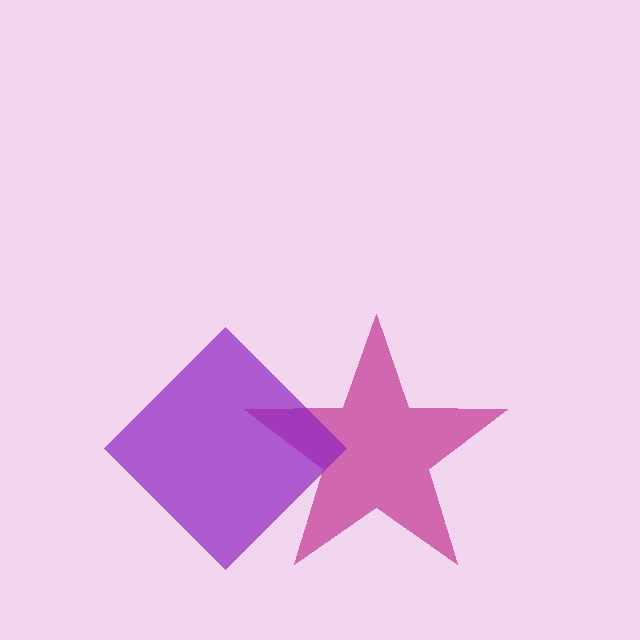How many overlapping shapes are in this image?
There are 2 overlapping shapes in the image.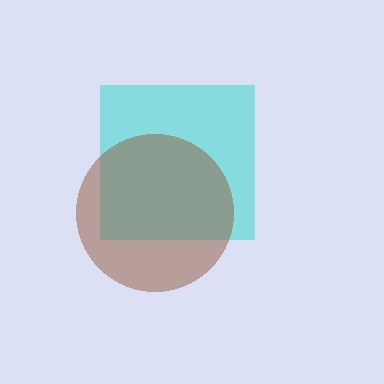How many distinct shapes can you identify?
There are 2 distinct shapes: a cyan square, a brown circle.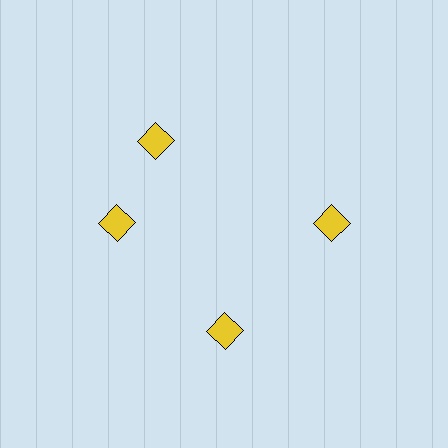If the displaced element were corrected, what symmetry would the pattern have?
It would have 4-fold rotational symmetry — the pattern would map onto itself every 90 degrees.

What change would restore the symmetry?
The symmetry would be restored by rotating it back into even spacing with its neighbors so that all 4 diamonds sit at equal angles and equal distance from the center.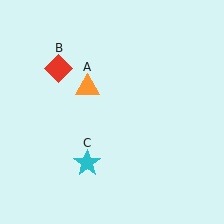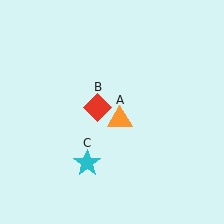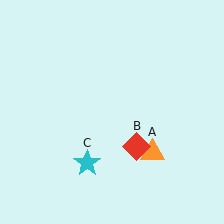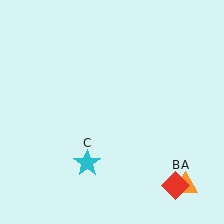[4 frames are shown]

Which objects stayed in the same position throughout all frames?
Cyan star (object C) remained stationary.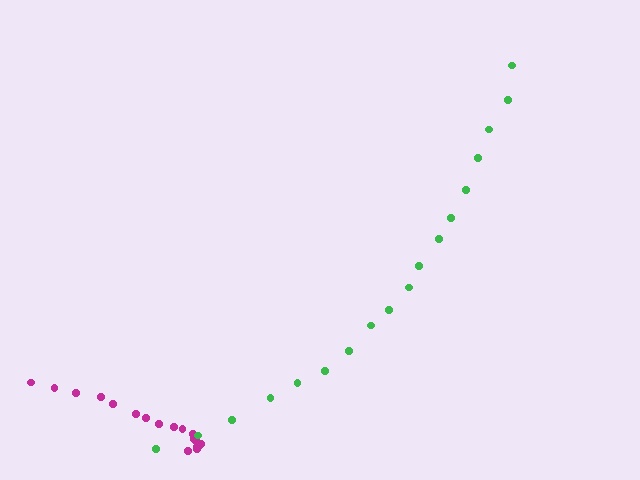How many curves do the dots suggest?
There are 2 distinct paths.